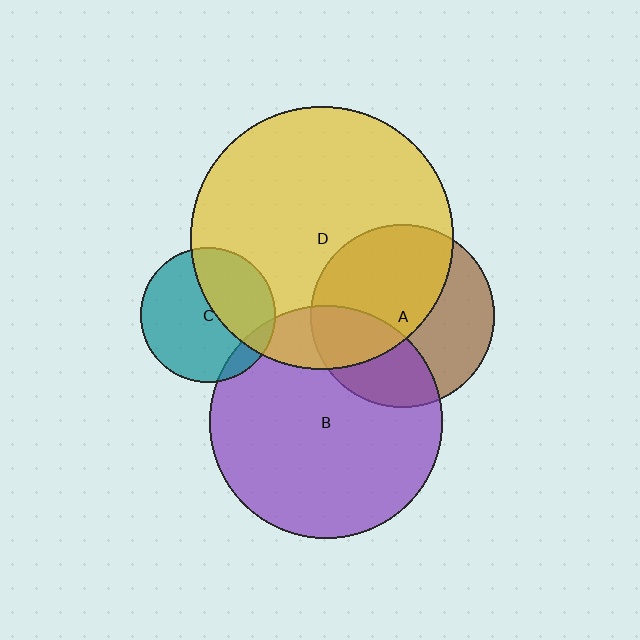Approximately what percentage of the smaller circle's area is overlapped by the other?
Approximately 55%.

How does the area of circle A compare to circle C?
Approximately 1.8 times.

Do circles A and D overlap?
Yes.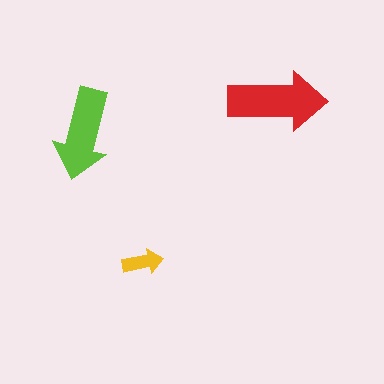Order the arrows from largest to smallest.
the red one, the lime one, the yellow one.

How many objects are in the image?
There are 3 objects in the image.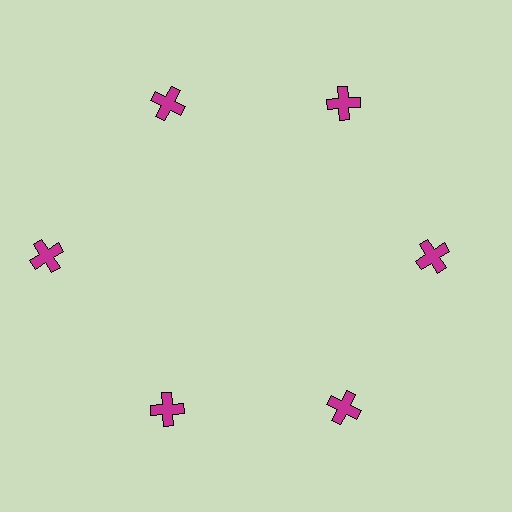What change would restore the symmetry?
The symmetry would be restored by moving it inward, back onto the ring so that all 6 crosses sit at equal angles and equal distance from the center.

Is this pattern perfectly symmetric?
No. The 6 magenta crosses are arranged in a ring, but one element near the 9 o'clock position is pushed outward from the center, breaking the 6-fold rotational symmetry.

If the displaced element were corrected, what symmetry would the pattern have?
It would have 6-fold rotational symmetry — the pattern would map onto itself every 60 degrees.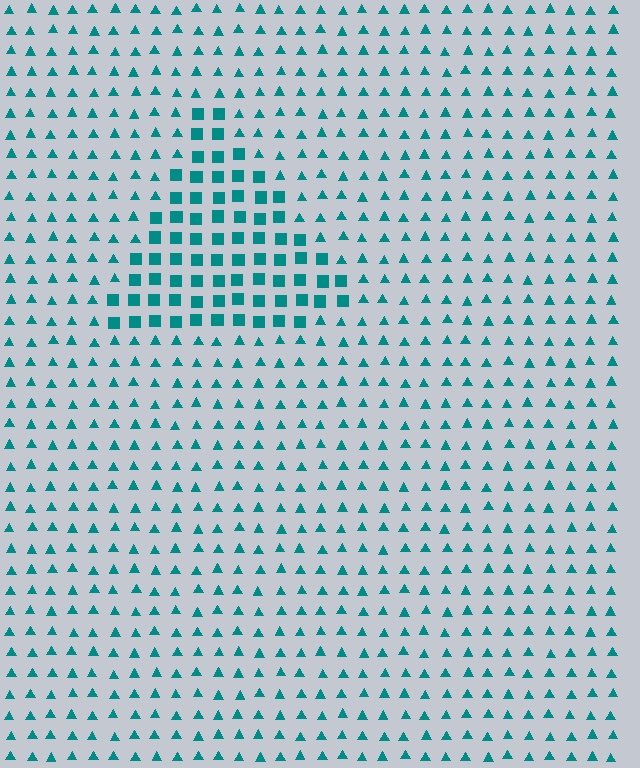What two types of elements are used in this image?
The image uses squares inside the triangle region and triangles outside it.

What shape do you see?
I see a triangle.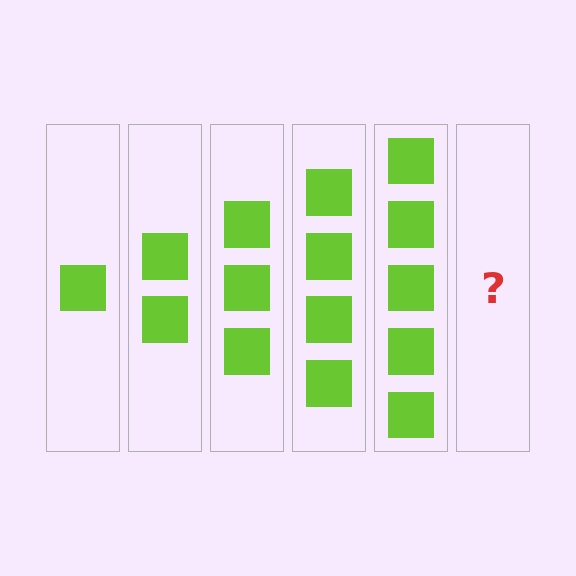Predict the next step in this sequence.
The next step is 6 squares.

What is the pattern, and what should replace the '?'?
The pattern is that each step adds one more square. The '?' should be 6 squares.